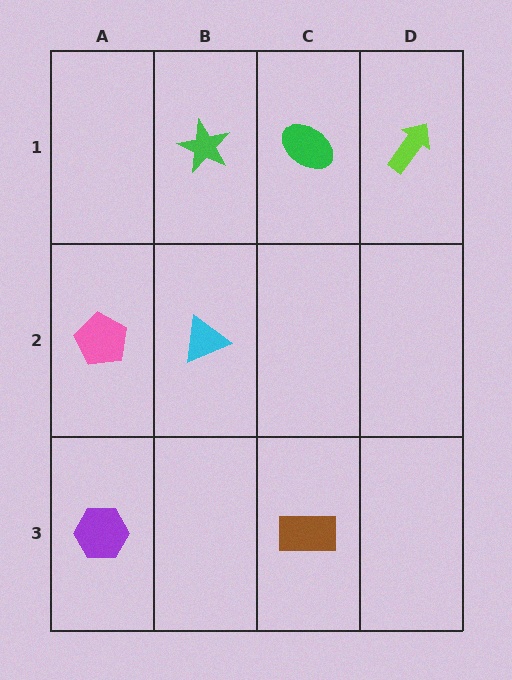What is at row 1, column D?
A lime arrow.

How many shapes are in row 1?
3 shapes.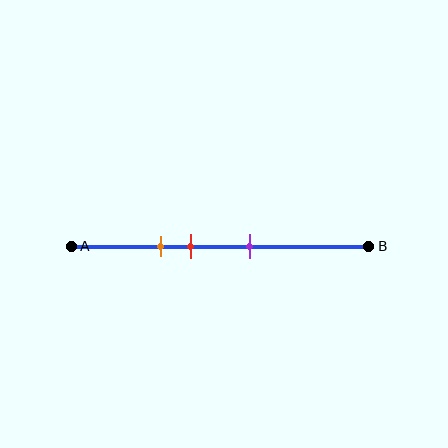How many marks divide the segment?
There are 3 marks dividing the segment.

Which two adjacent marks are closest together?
The orange and red marks are the closest adjacent pair.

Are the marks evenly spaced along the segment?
Yes, the marks are approximately evenly spaced.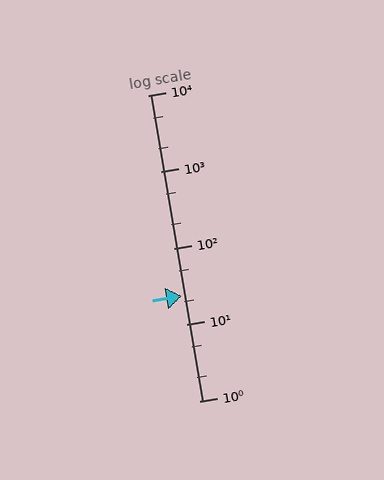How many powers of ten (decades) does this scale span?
The scale spans 4 decades, from 1 to 10000.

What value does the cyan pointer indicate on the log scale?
The pointer indicates approximately 24.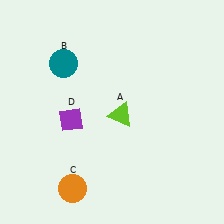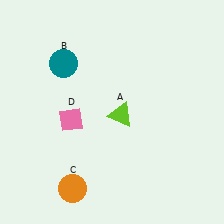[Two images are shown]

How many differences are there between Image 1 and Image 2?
There is 1 difference between the two images.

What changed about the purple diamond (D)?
In Image 1, D is purple. In Image 2, it changed to pink.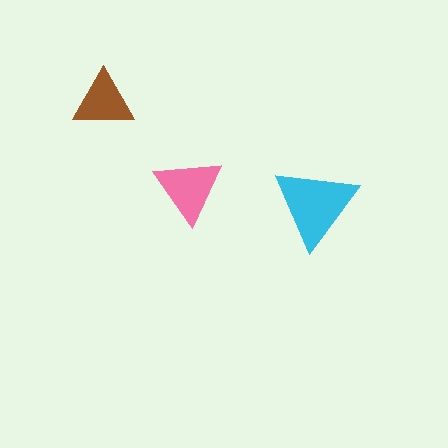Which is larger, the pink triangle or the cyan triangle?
The cyan one.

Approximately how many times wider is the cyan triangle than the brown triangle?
About 1.5 times wider.